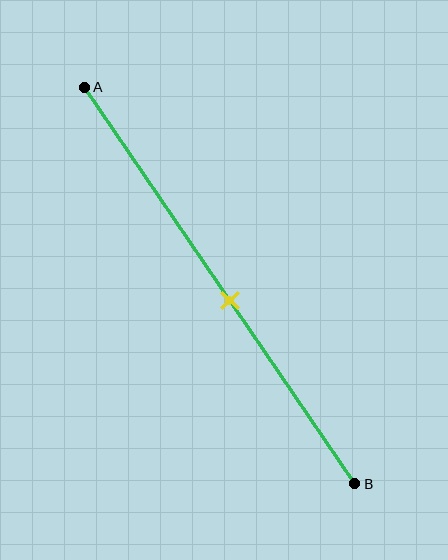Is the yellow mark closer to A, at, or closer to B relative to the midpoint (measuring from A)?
The yellow mark is closer to point B than the midpoint of segment AB.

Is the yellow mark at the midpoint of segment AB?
No, the mark is at about 55% from A, not at the 50% midpoint.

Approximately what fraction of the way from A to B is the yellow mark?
The yellow mark is approximately 55% of the way from A to B.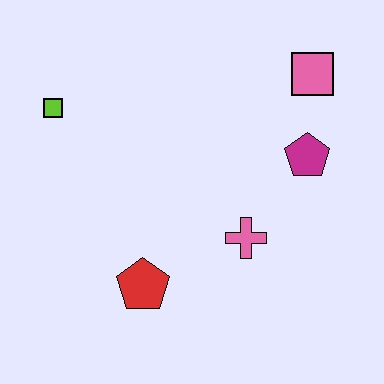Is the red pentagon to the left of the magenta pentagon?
Yes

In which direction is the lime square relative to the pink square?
The lime square is to the left of the pink square.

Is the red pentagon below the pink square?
Yes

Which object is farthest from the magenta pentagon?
The lime square is farthest from the magenta pentagon.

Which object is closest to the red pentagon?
The pink cross is closest to the red pentagon.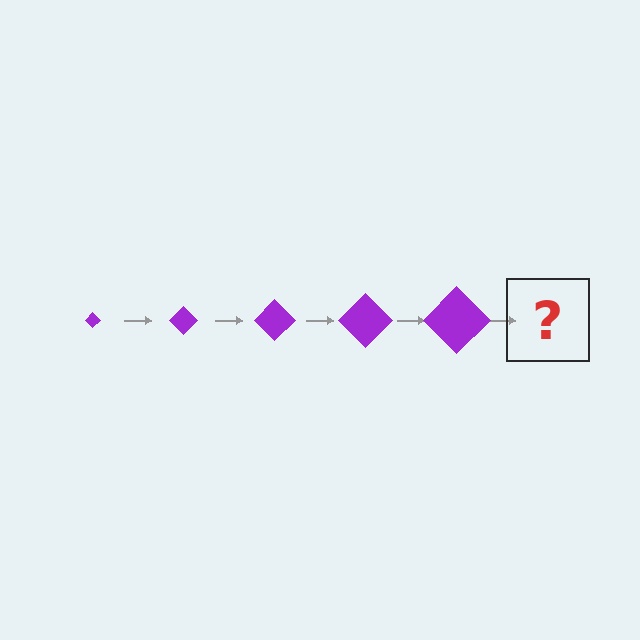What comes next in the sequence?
The next element should be a purple diamond, larger than the previous one.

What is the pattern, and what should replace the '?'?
The pattern is that the diamond gets progressively larger each step. The '?' should be a purple diamond, larger than the previous one.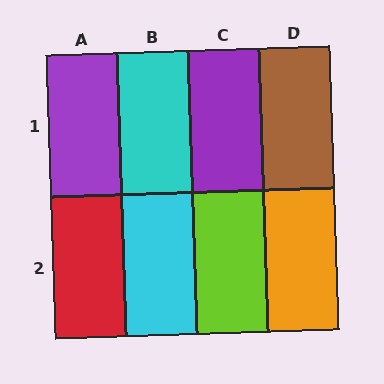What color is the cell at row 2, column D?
Orange.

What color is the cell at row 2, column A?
Red.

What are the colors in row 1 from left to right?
Purple, cyan, purple, brown.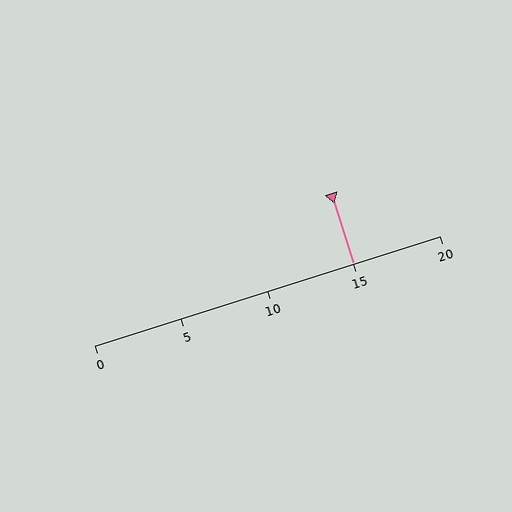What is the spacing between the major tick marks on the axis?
The major ticks are spaced 5 apart.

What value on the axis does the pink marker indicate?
The marker indicates approximately 15.